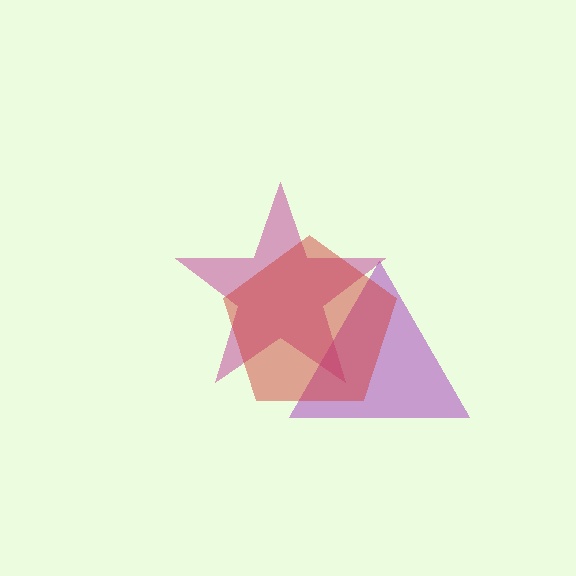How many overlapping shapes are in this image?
There are 3 overlapping shapes in the image.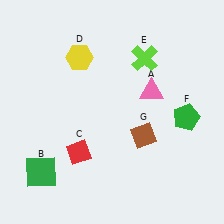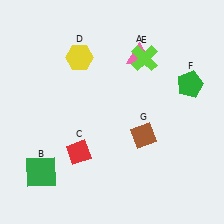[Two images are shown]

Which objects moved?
The objects that moved are: the pink triangle (A), the green pentagon (F).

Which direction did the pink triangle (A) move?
The pink triangle (A) moved up.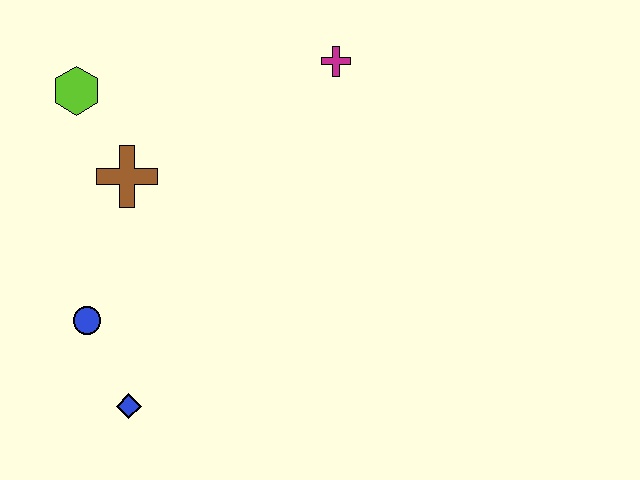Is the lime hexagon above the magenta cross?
No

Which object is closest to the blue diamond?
The blue circle is closest to the blue diamond.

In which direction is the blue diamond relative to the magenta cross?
The blue diamond is below the magenta cross.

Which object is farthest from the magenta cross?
The blue diamond is farthest from the magenta cross.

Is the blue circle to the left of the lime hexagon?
No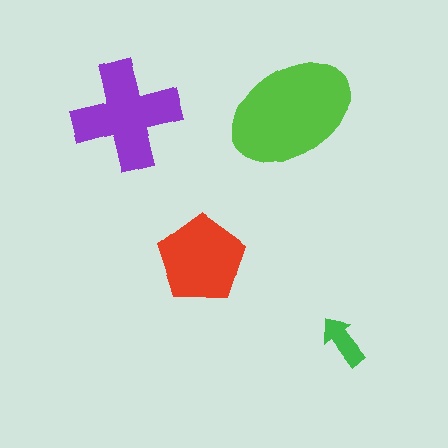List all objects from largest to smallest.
The lime ellipse, the purple cross, the red pentagon, the green arrow.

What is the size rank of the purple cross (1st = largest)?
2nd.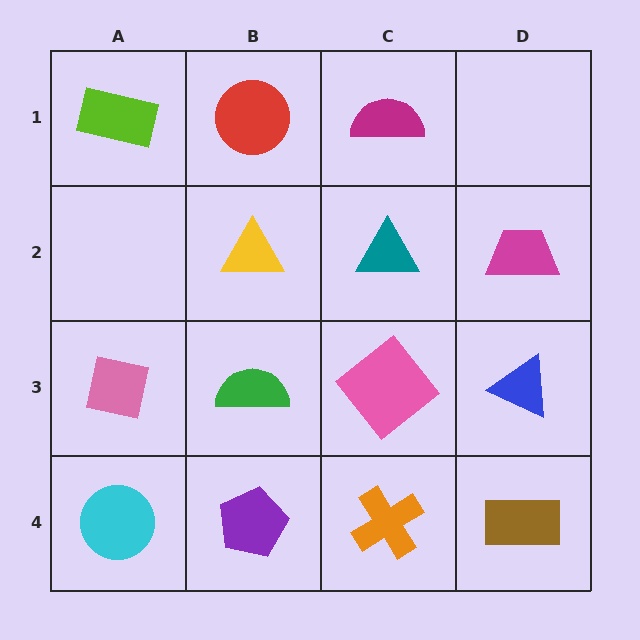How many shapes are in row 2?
3 shapes.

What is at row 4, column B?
A purple pentagon.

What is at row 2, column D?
A magenta trapezoid.